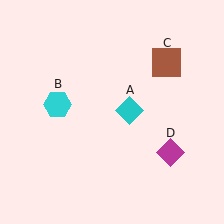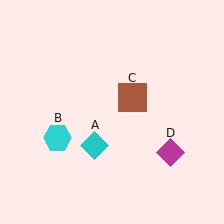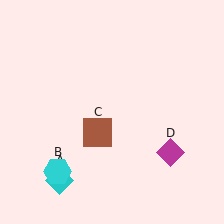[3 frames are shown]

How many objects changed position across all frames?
3 objects changed position: cyan diamond (object A), cyan hexagon (object B), brown square (object C).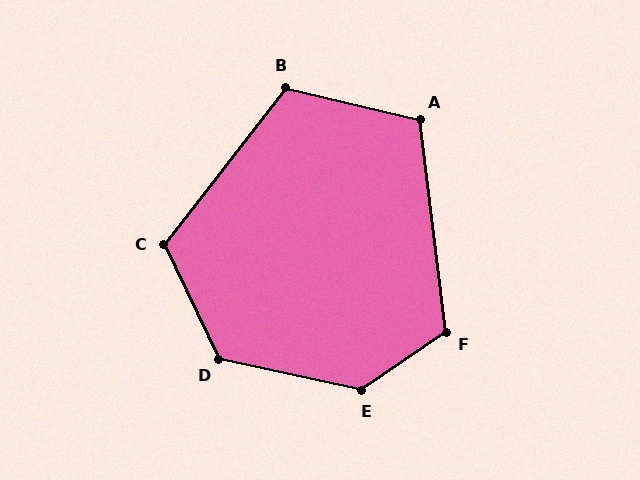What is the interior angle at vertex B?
Approximately 114 degrees (obtuse).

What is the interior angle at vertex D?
Approximately 128 degrees (obtuse).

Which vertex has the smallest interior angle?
A, at approximately 111 degrees.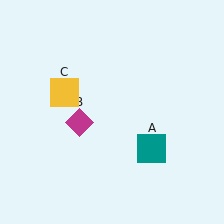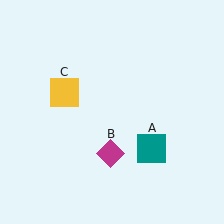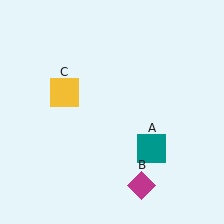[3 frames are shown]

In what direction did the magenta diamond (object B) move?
The magenta diamond (object B) moved down and to the right.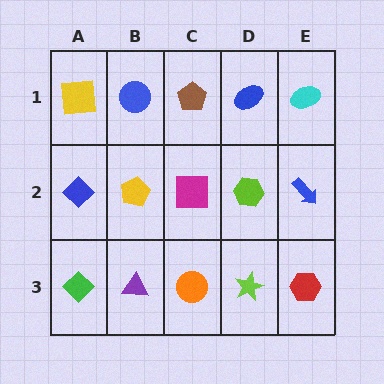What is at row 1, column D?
A blue ellipse.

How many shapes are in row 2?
5 shapes.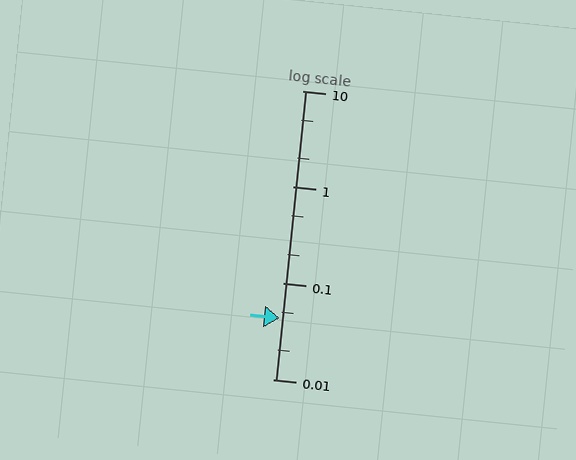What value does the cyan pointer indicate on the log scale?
The pointer indicates approximately 0.043.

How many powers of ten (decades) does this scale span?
The scale spans 3 decades, from 0.01 to 10.